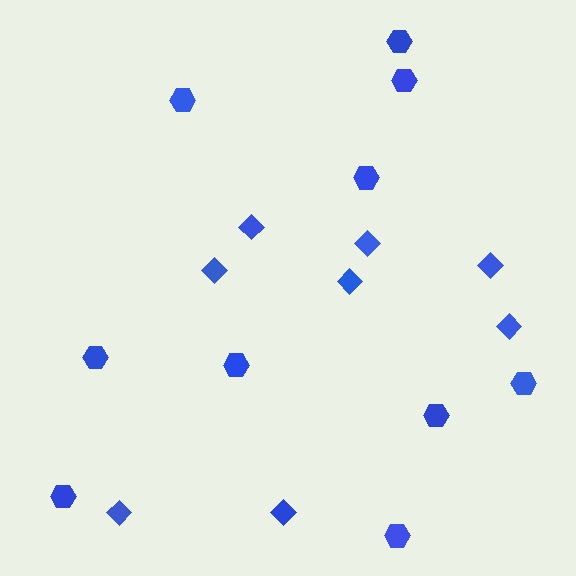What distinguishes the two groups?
There are 2 groups: one group of diamonds (8) and one group of hexagons (10).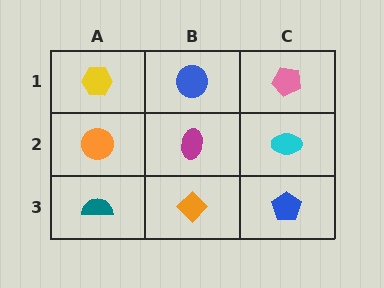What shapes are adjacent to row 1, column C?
A cyan ellipse (row 2, column C), a blue circle (row 1, column B).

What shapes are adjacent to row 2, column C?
A pink pentagon (row 1, column C), a blue pentagon (row 3, column C), a magenta ellipse (row 2, column B).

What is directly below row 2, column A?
A teal semicircle.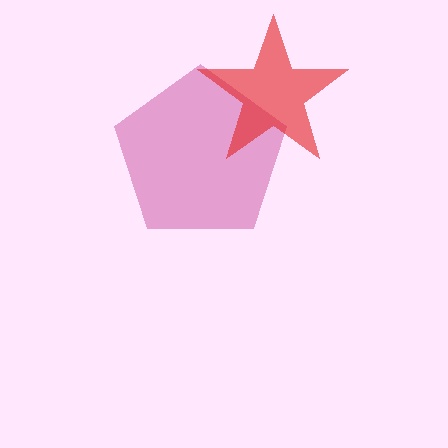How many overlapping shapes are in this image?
There are 2 overlapping shapes in the image.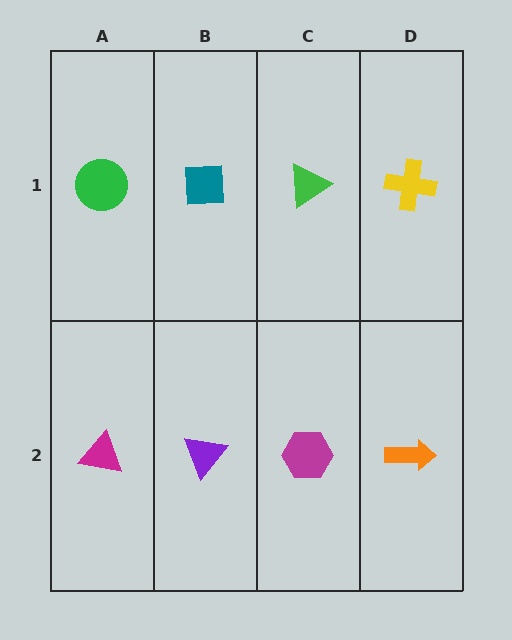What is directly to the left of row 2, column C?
A purple triangle.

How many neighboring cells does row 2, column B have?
3.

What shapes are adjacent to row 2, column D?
A yellow cross (row 1, column D), a magenta hexagon (row 2, column C).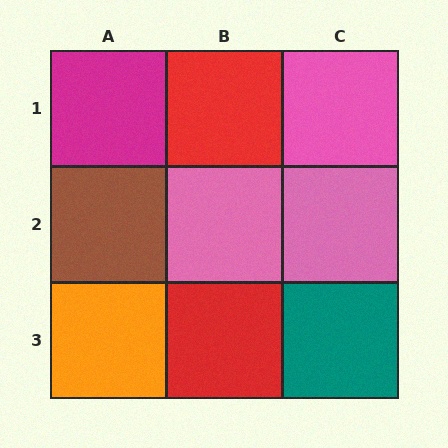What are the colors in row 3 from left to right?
Orange, red, teal.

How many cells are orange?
1 cell is orange.